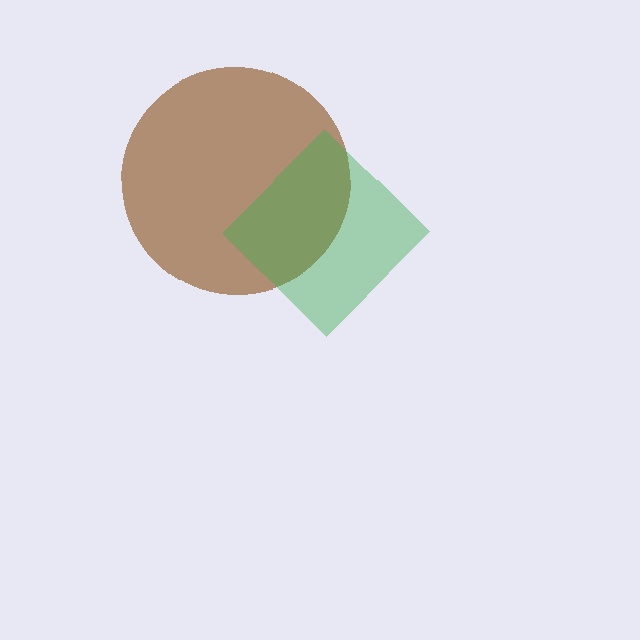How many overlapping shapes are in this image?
There are 2 overlapping shapes in the image.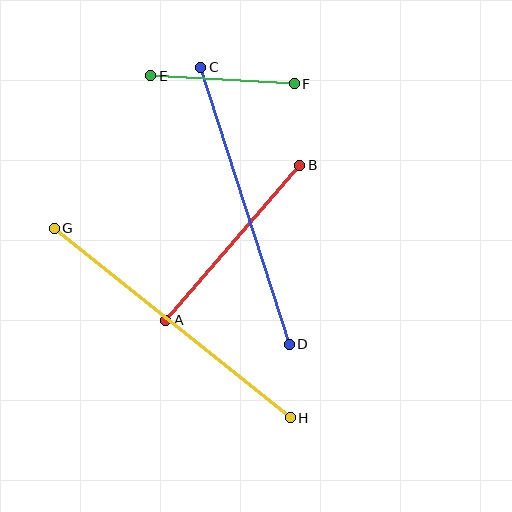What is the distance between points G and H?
The distance is approximately 303 pixels.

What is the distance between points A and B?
The distance is approximately 205 pixels.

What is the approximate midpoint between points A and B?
The midpoint is at approximately (233, 243) pixels.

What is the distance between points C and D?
The distance is approximately 291 pixels.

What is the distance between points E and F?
The distance is approximately 144 pixels.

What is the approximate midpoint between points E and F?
The midpoint is at approximately (223, 80) pixels.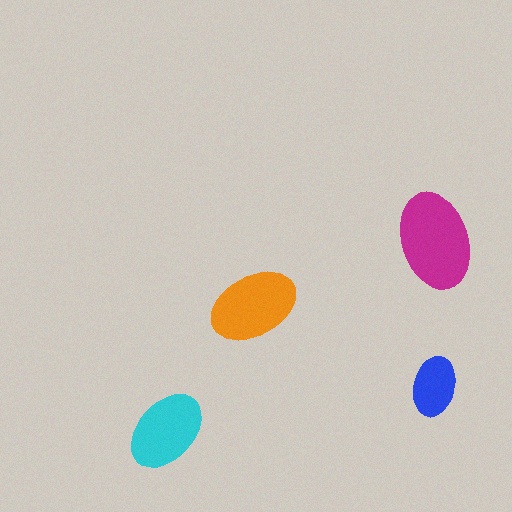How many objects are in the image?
There are 4 objects in the image.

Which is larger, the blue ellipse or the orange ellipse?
The orange one.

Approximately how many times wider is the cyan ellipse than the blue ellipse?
About 1.5 times wider.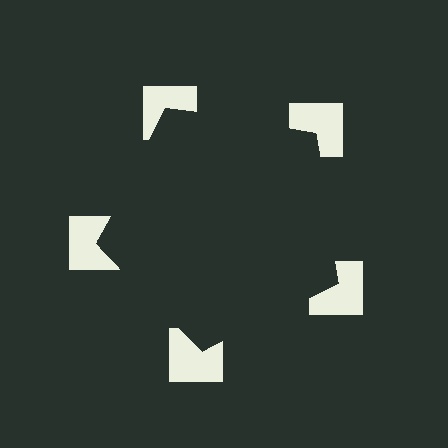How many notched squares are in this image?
There are 5 — one at each vertex of the illusory pentagon.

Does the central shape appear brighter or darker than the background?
It typically appears slightly darker than the background, even though no actual brightness change is drawn.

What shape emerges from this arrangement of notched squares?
An illusory pentagon — its edges are inferred from the aligned wedge cuts in the notched squares, not physically drawn.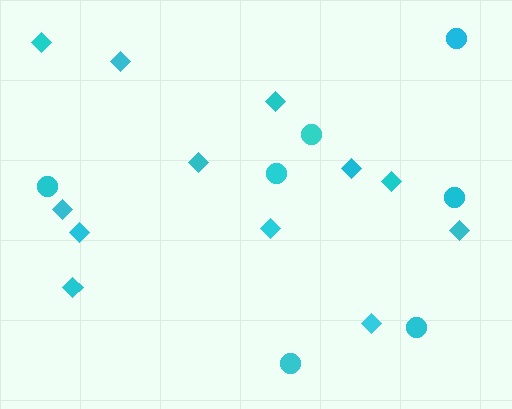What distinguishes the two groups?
There are 2 groups: one group of diamonds (12) and one group of circles (7).